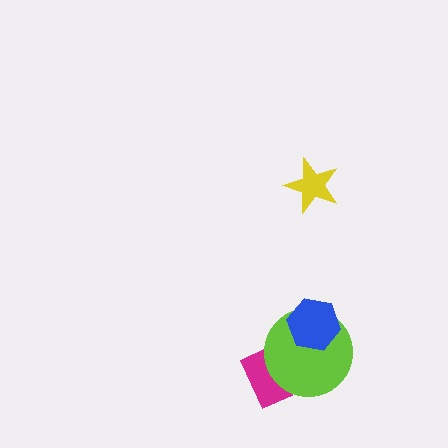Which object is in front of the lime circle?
The blue hexagon is in front of the lime circle.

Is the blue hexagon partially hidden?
No, no other shape covers it.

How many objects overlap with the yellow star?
0 objects overlap with the yellow star.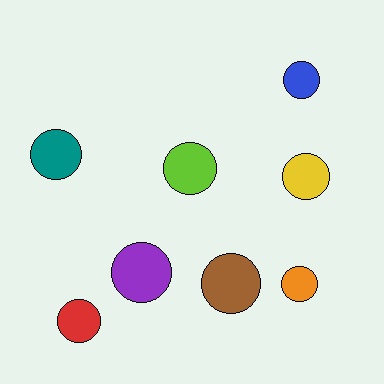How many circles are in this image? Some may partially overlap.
There are 8 circles.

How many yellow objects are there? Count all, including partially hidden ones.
There is 1 yellow object.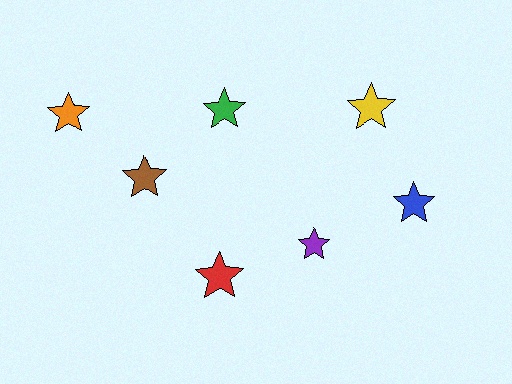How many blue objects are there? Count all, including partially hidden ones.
There is 1 blue object.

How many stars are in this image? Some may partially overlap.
There are 7 stars.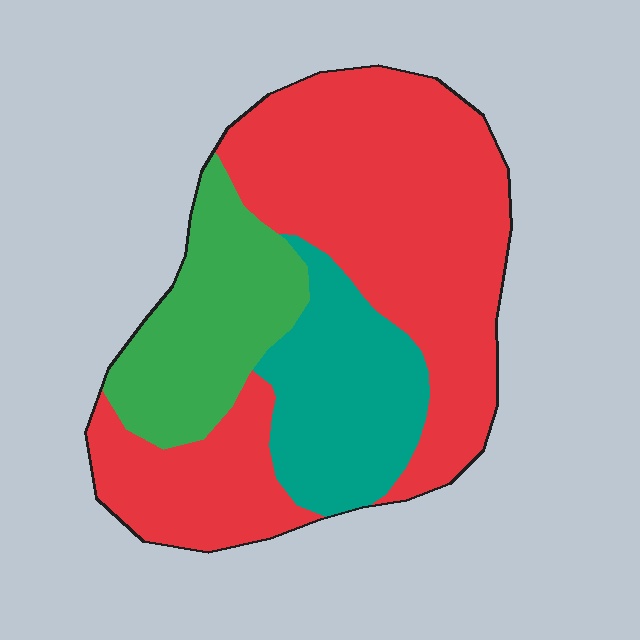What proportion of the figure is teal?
Teal takes up about one fifth (1/5) of the figure.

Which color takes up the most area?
Red, at roughly 60%.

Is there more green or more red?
Red.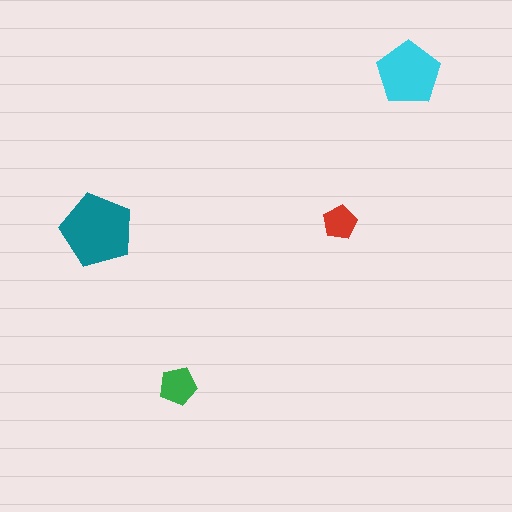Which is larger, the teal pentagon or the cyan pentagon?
The teal one.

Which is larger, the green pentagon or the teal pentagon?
The teal one.